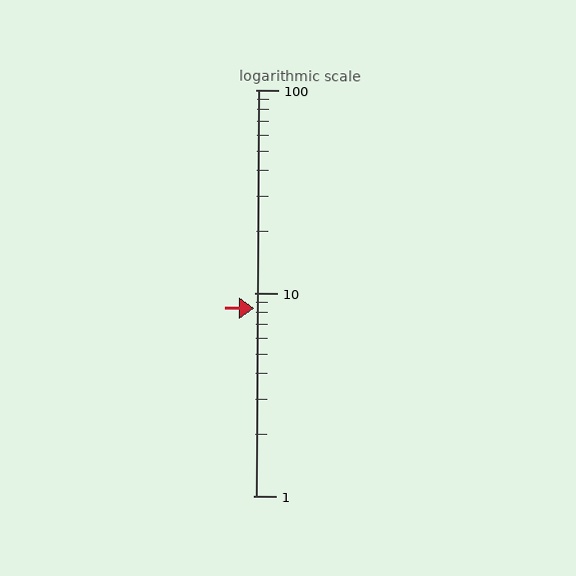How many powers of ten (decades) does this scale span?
The scale spans 2 decades, from 1 to 100.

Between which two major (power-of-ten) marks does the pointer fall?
The pointer is between 1 and 10.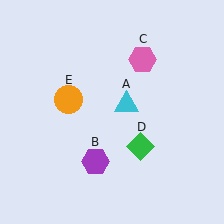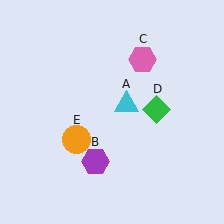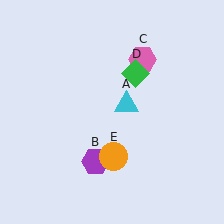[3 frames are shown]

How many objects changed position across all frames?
2 objects changed position: green diamond (object D), orange circle (object E).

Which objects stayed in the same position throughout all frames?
Cyan triangle (object A) and purple hexagon (object B) and pink hexagon (object C) remained stationary.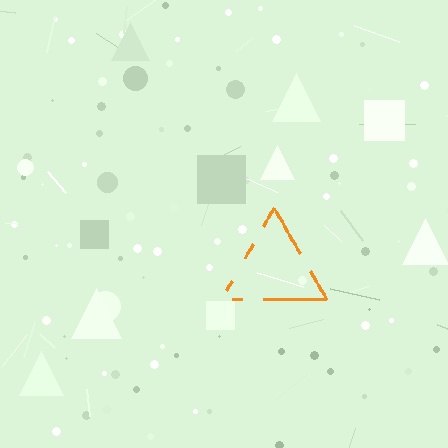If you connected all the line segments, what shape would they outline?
They would outline a triangle.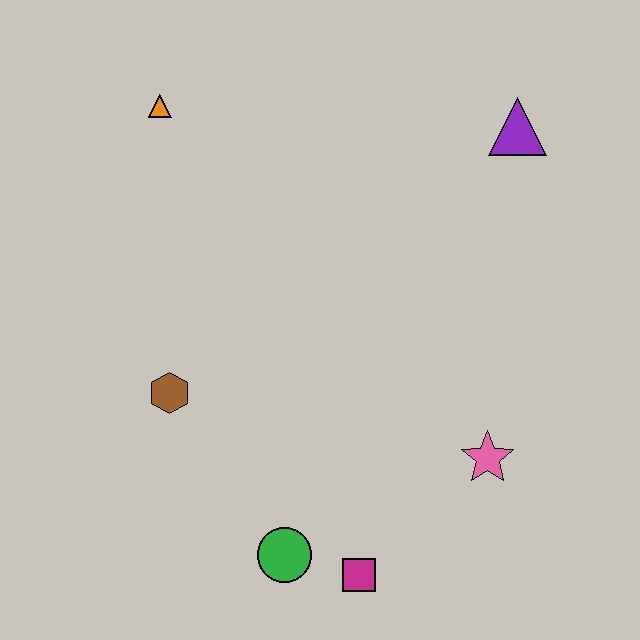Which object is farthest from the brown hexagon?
The purple triangle is farthest from the brown hexagon.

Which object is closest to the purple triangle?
The pink star is closest to the purple triangle.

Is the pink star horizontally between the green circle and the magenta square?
No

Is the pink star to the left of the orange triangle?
No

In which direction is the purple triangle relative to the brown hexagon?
The purple triangle is to the right of the brown hexagon.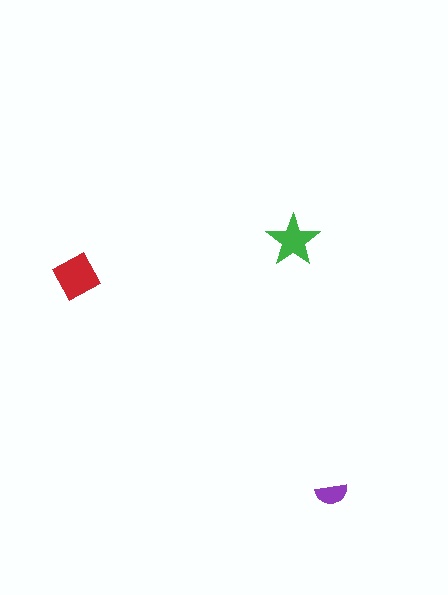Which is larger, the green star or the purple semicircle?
The green star.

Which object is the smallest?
The purple semicircle.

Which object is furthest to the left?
The red diamond is leftmost.